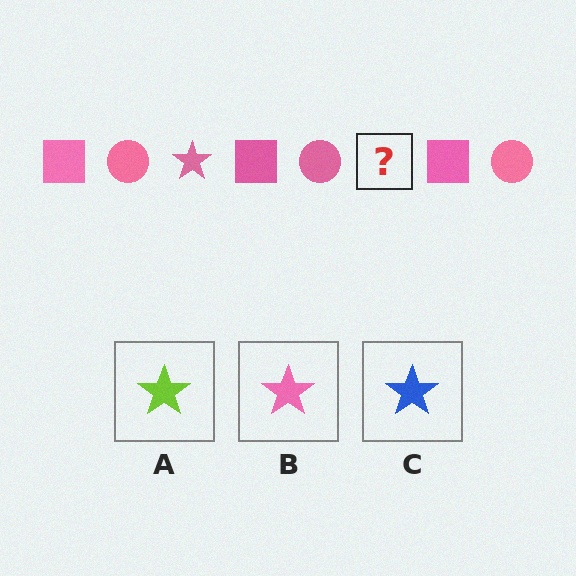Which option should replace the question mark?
Option B.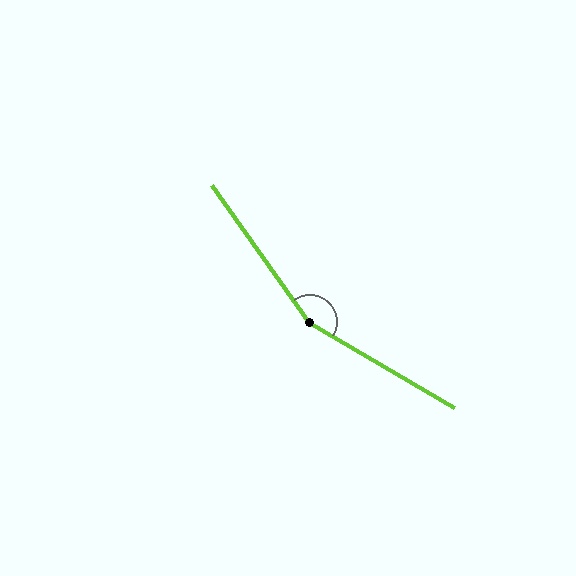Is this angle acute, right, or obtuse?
It is obtuse.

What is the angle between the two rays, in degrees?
Approximately 156 degrees.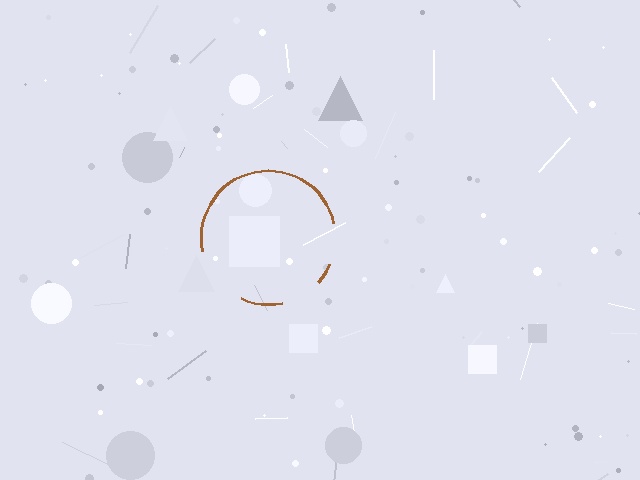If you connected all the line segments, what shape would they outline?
They would outline a circle.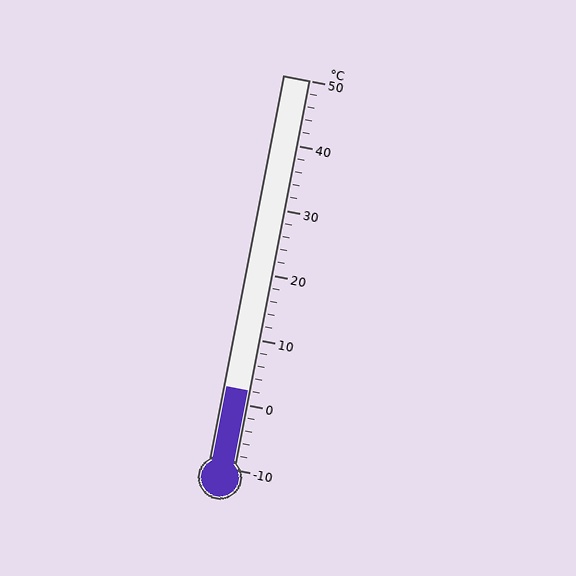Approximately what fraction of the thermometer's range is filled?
The thermometer is filled to approximately 20% of its range.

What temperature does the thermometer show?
The thermometer shows approximately 2°C.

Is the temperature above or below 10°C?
The temperature is below 10°C.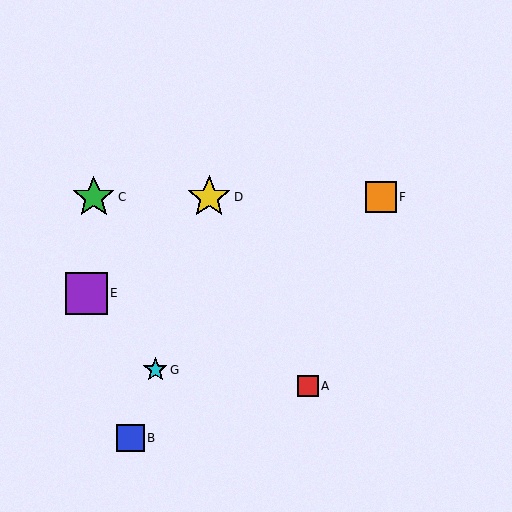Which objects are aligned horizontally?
Objects C, D, F are aligned horizontally.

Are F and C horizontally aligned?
Yes, both are at y≈197.